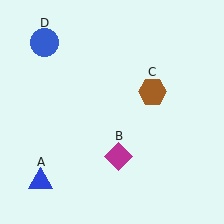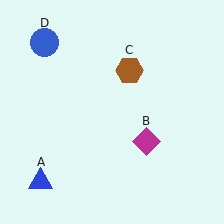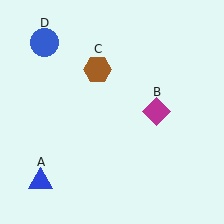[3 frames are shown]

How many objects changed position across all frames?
2 objects changed position: magenta diamond (object B), brown hexagon (object C).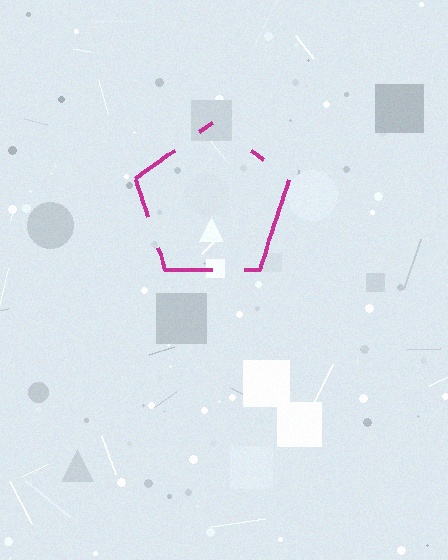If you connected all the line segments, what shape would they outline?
They would outline a pentagon.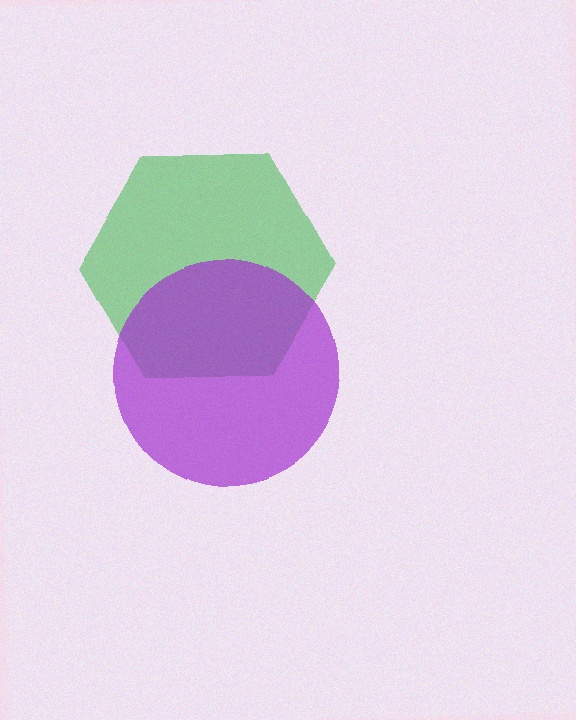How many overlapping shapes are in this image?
There are 2 overlapping shapes in the image.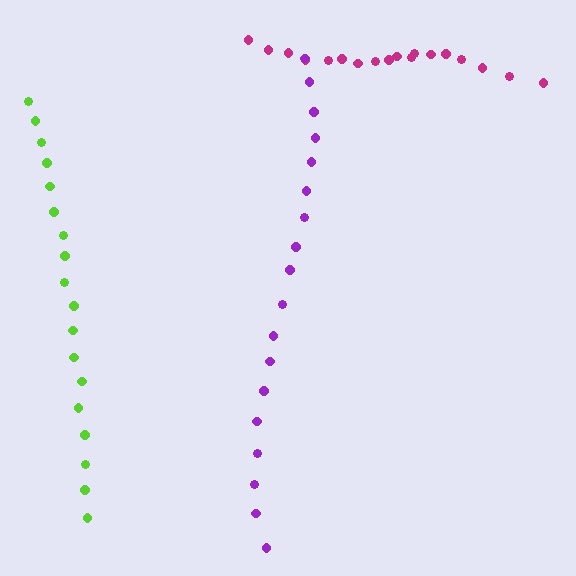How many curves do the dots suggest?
There are 3 distinct paths.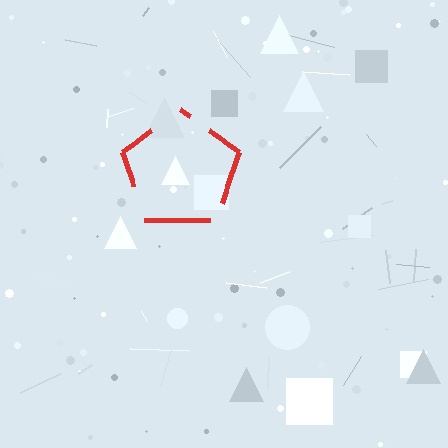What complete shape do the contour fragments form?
The contour fragments form a pentagon.